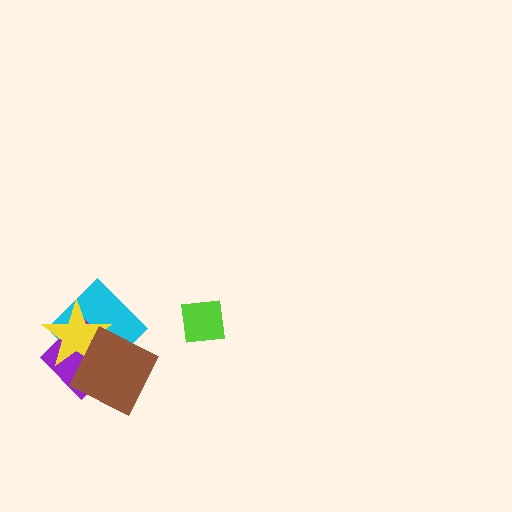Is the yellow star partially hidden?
Yes, it is partially covered by another shape.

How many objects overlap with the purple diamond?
3 objects overlap with the purple diamond.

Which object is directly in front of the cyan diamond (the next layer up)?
The purple diamond is directly in front of the cyan diamond.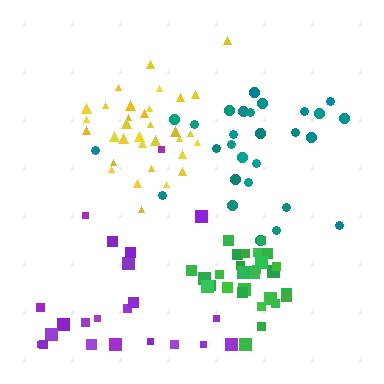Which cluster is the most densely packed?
Green.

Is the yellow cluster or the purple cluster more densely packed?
Yellow.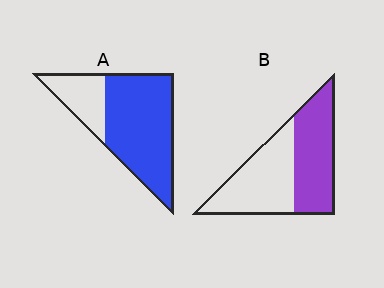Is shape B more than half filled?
Roughly half.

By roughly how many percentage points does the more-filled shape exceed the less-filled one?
By roughly 25 percentage points (A over B).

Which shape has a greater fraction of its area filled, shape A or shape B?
Shape A.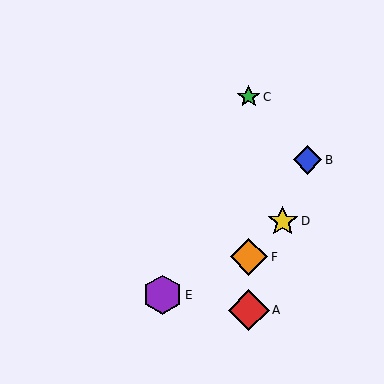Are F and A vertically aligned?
Yes, both are at x≈249.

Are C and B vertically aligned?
No, C is at x≈249 and B is at x≈308.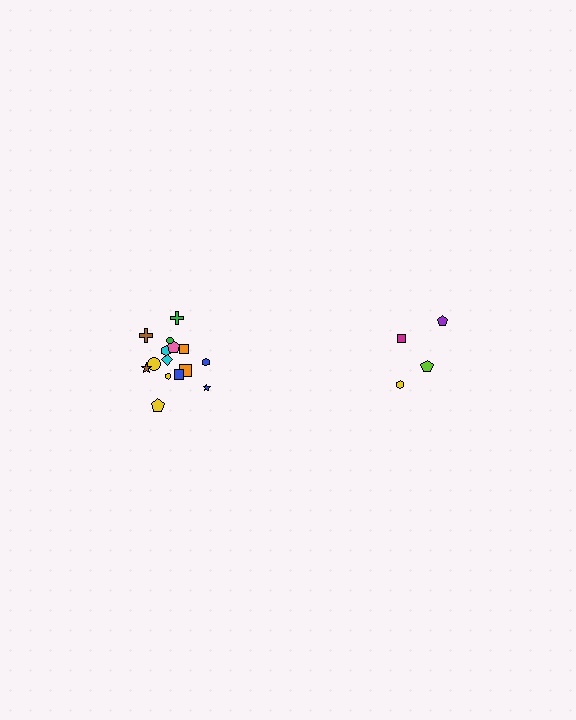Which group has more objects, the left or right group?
The left group.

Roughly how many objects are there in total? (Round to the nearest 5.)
Roughly 20 objects in total.